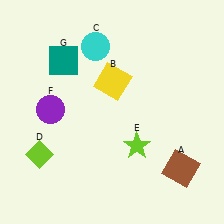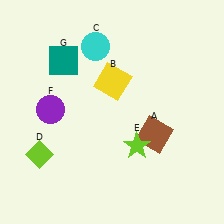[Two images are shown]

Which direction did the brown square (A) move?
The brown square (A) moved up.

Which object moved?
The brown square (A) moved up.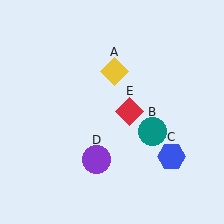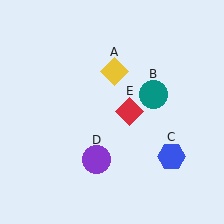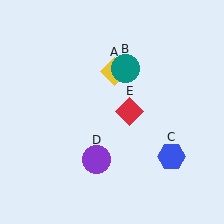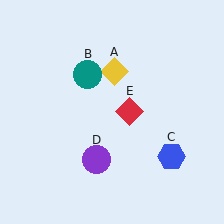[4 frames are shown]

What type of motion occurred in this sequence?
The teal circle (object B) rotated counterclockwise around the center of the scene.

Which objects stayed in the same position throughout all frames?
Yellow diamond (object A) and blue hexagon (object C) and purple circle (object D) and red diamond (object E) remained stationary.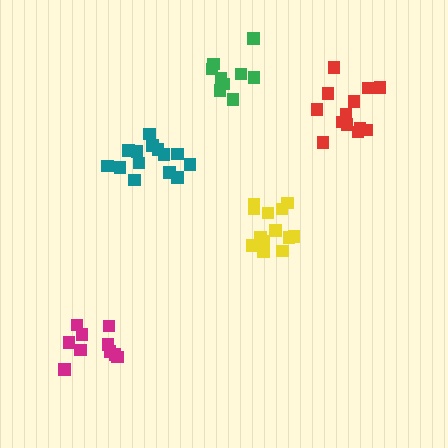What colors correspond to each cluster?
The clusters are colored: teal, green, red, magenta, yellow.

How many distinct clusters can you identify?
There are 5 distinct clusters.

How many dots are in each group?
Group 1: 14 dots, Group 2: 9 dots, Group 3: 13 dots, Group 4: 10 dots, Group 5: 13 dots (59 total).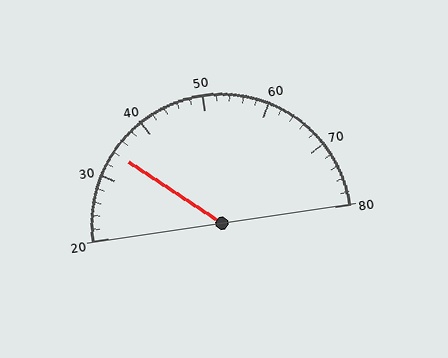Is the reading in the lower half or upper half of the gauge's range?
The reading is in the lower half of the range (20 to 80).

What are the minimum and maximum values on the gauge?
The gauge ranges from 20 to 80.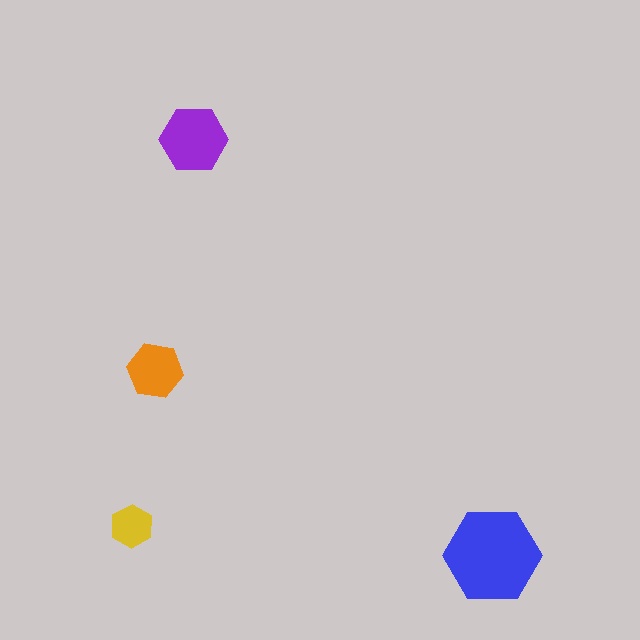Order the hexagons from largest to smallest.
the blue one, the purple one, the orange one, the yellow one.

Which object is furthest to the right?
The blue hexagon is rightmost.